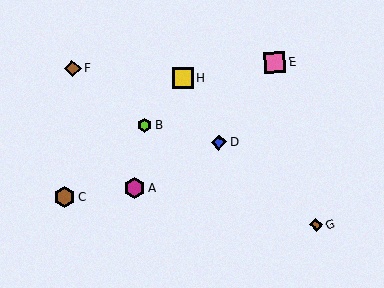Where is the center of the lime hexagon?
The center of the lime hexagon is at (145, 125).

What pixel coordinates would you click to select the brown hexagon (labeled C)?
Click at (65, 197) to select the brown hexagon C.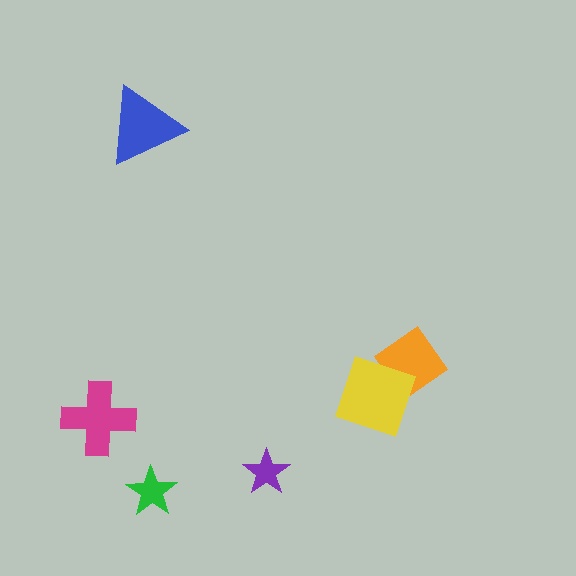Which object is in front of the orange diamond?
The yellow diamond is in front of the orange diamond.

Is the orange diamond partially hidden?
Yes, it is partially covered by another shape.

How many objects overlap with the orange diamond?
1 object overlaps with the orange diamond.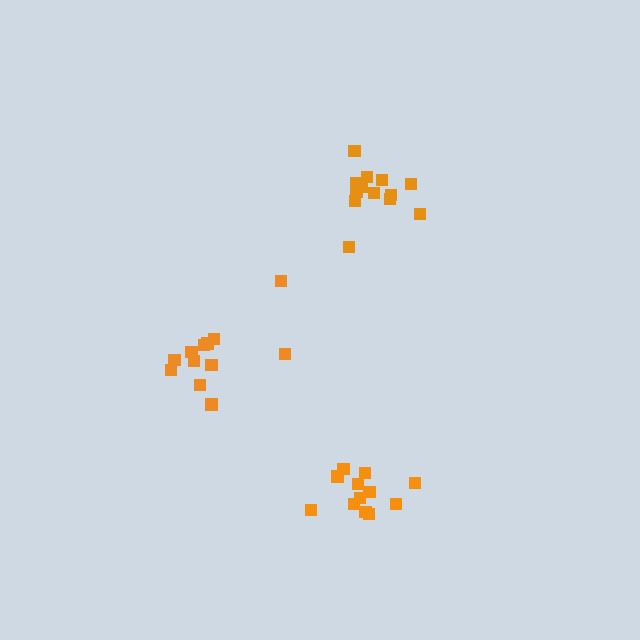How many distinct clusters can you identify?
There are 3 distinct clusters.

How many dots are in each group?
Group 1: 12 dots, Group 2: 12 dots, Group 3: 13 dots (37 total).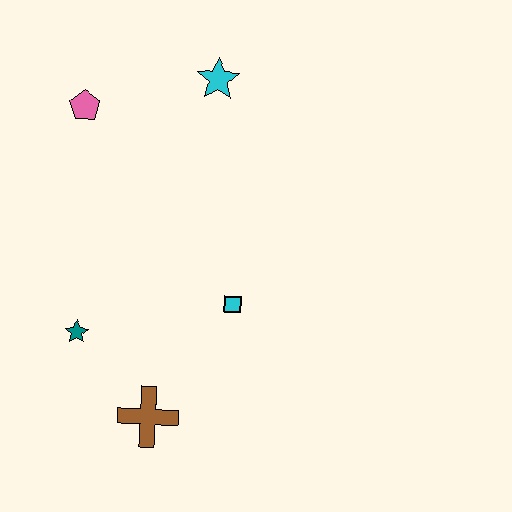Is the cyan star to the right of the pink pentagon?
Yes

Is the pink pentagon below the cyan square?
No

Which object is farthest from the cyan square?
The pink pentagon is farthest from the cyan square.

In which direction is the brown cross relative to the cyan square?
The brown cross is below the cyan square.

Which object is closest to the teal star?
The brown cross is closest to the teal star.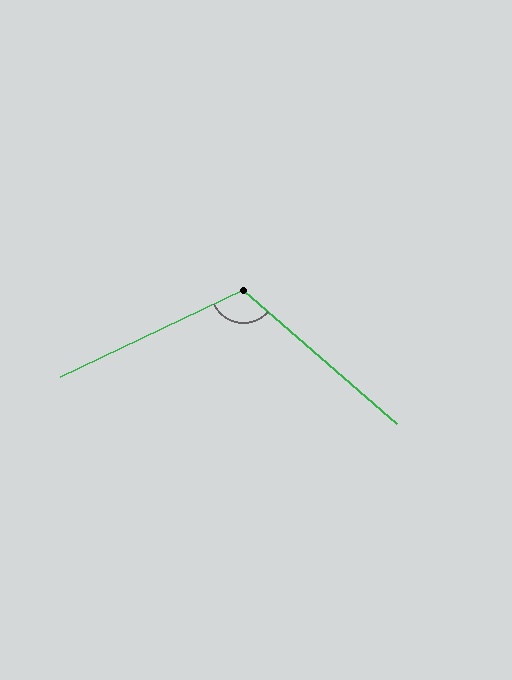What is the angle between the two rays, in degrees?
Approximately 113 degrees.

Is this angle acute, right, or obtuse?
It is obtuse.